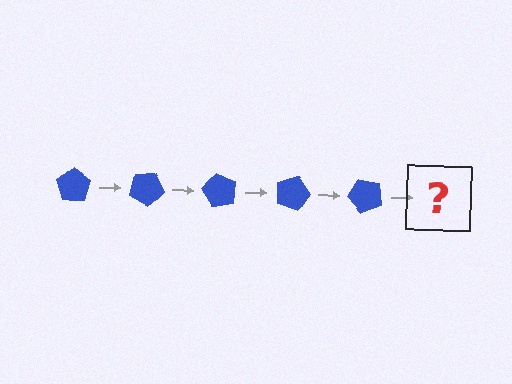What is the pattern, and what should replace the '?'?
The pattern is that the pentagon rotates 30 degrees each step. The '?' should be a blue pentagon rotated 150 degrees.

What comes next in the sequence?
The next element should be a blue pentagon rotated 150 degrees.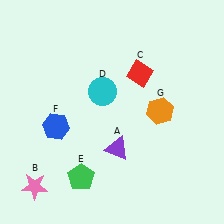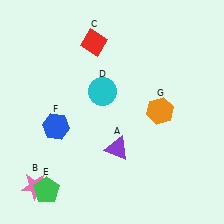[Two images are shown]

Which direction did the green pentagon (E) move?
The green pentagon (E) moved left.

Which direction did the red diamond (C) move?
The red diamond (C) moved left.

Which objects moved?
The objects that moved are: the red diamond (C), the green pentagon (E).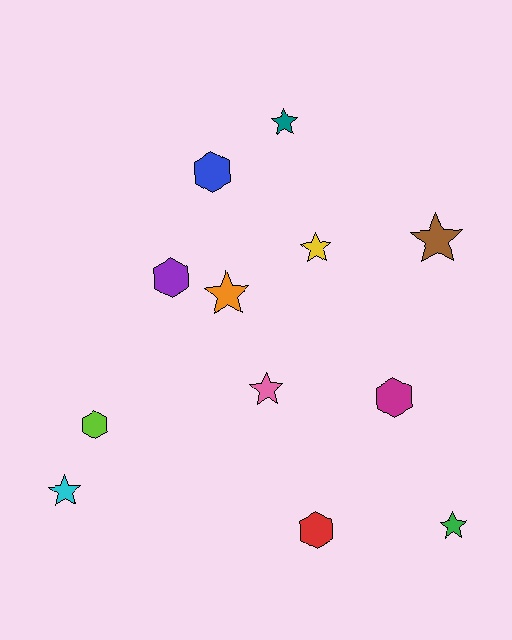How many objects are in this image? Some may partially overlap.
There are 12 objects.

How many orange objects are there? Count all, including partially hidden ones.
There is 1 orange object.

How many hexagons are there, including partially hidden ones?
There are 5 hexagons.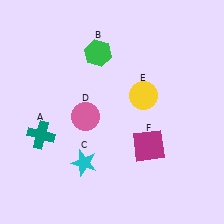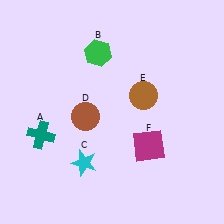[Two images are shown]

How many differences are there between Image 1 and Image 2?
There are 2 differences between the two images.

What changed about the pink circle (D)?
In Image 1, D is pink. In Image 2, it changed to brown.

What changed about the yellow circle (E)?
In Image 1, E is yellow. In Image 2, it changed to brown.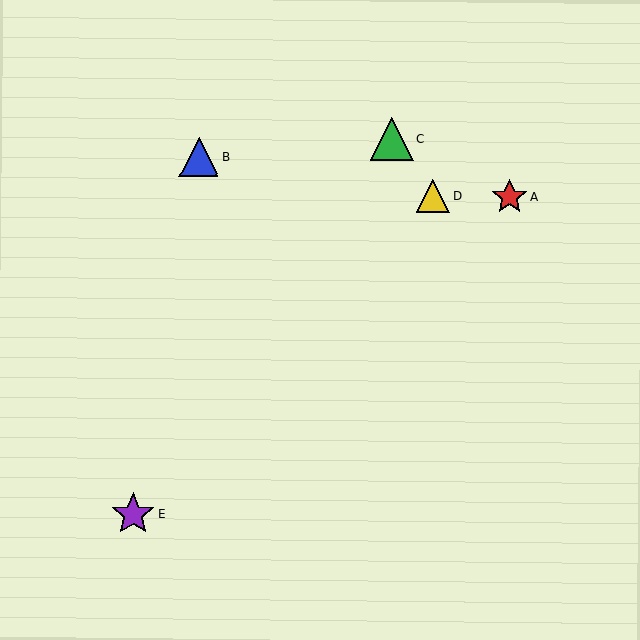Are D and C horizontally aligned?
No, D is at y≈196 and C is at y≈139.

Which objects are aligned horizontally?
Objects A, D are aligned horizontally.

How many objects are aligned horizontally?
2 objects (A, D) are aligned horizontally.